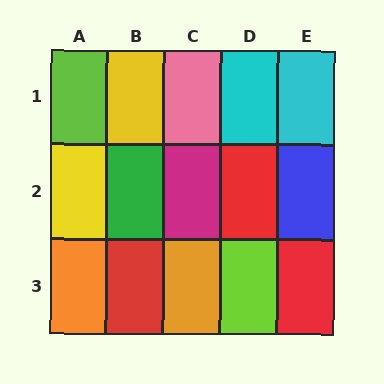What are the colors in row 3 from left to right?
Orange, red, orange, lime, red.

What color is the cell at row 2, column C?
Magenta.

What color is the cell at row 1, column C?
Pink.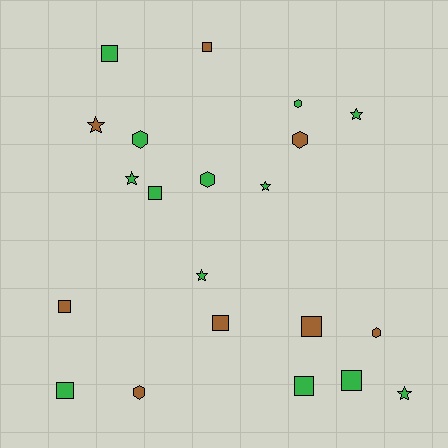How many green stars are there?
There are 5 green stars.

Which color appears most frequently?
Green, with 13 objects.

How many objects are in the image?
There are 21 objects.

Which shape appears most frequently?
Square, with 9 objects.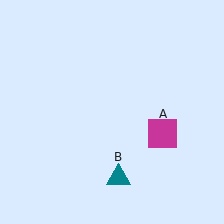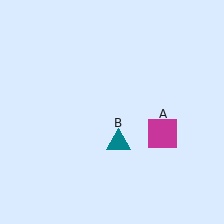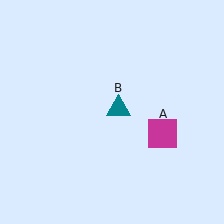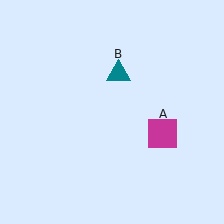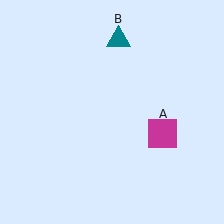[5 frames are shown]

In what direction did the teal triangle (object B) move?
The teal triangle (object B) moved up.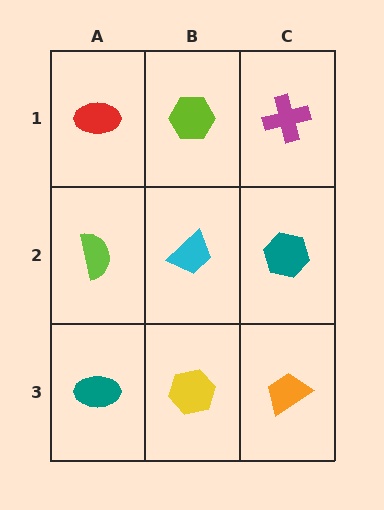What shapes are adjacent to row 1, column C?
A teal hexagon (row 2, column C), a lime hexagon (row 1, column B).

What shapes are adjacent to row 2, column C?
A magenta cross (row 1, column C), an orange trapezoid (row 3, column C), a cyan trapezoid (row 2, column B).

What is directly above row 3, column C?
A teal hexagon.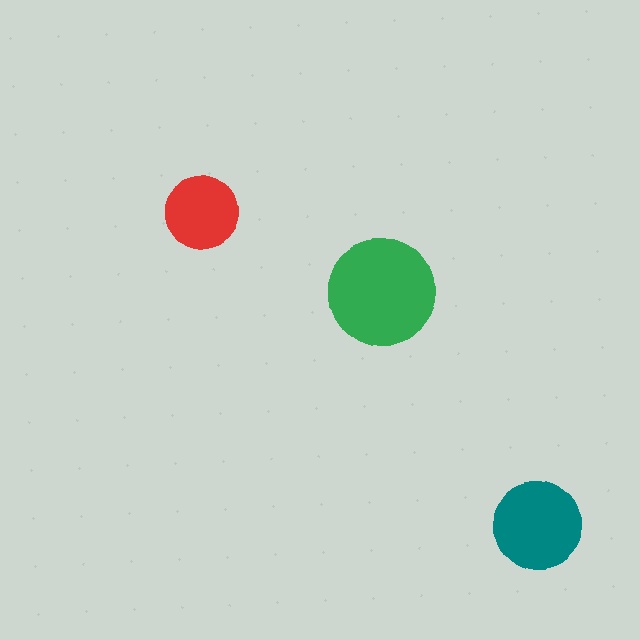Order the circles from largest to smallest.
the green one, the teal one, the red one.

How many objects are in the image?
There are 3 objects in the image.